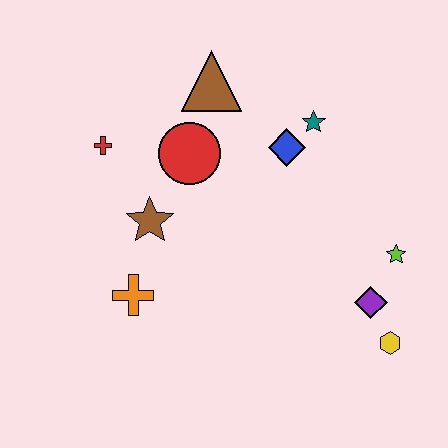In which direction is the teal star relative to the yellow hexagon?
The teal star is above the yellow hexagon.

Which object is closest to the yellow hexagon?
The purple diamond is closest to the yellow hexagon.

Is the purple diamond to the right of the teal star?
Yes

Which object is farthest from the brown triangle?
The yellow hexagon is farthest from the brown triangle.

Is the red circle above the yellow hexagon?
Yes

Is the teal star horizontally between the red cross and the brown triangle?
No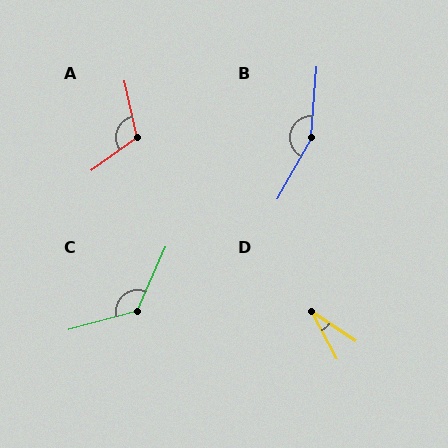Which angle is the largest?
B, at approximately 155 degrees.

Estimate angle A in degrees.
Approximately 113 degrees.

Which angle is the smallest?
D, at approximately 29 degrees.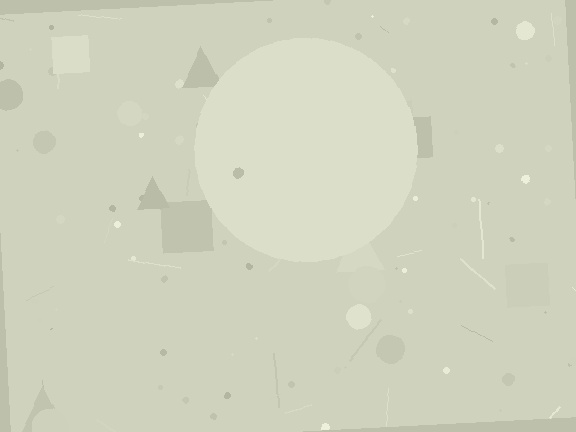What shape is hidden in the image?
A circle is hidden in the image.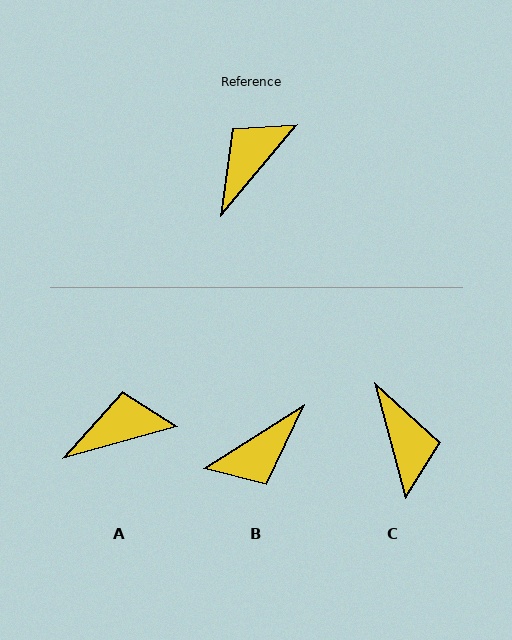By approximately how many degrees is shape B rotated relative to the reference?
Approximately 162 degrees counter-clockwise.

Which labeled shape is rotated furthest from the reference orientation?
B, about 162 degrees away.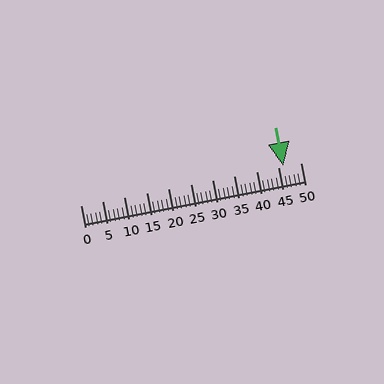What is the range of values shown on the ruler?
The ruler shows values from 0 to 50.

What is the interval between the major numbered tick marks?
The major tick marks are spaced 5 units apart.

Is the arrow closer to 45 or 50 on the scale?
The arrow is closer to 45.